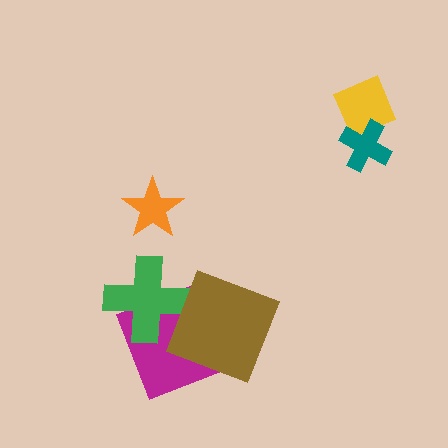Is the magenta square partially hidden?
Yes, it is partially covered by another shape.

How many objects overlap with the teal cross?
1 object overlaps with the teal cross.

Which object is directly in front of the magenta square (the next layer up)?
The green cross is directly in front of the magenta square.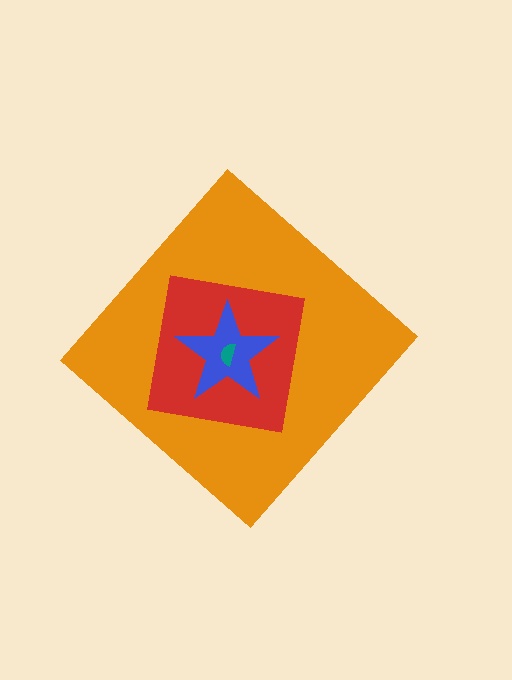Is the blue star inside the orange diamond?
Yes.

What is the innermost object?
The teal semicircle.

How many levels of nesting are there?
4.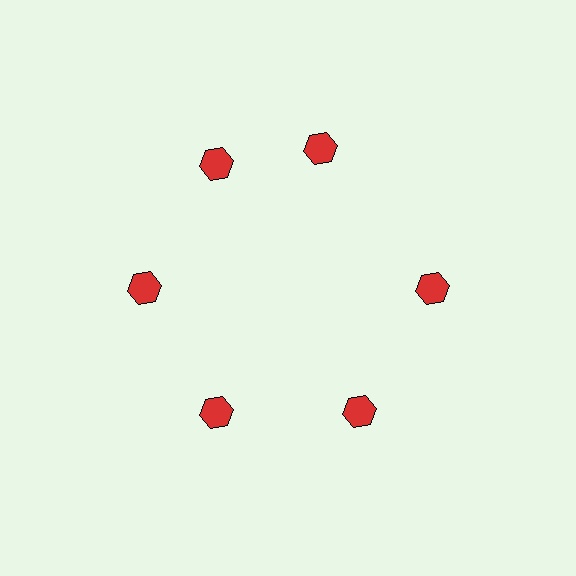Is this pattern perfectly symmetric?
No. The 6 red hexagons are arranged in a ring, but one element near the 1 o'clock position is rotated out of alignment along the ring, breaking the 6-fold rotational symmetry.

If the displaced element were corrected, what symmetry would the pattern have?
It would have 6-fold rotational symmetry — the pattern would map onto itself every 60 degrees.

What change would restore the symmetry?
The symmetry would be restored by rotating it back into even spacing with its neighbors so that all 6 hexagons sit at equal angles and equal distance from the center.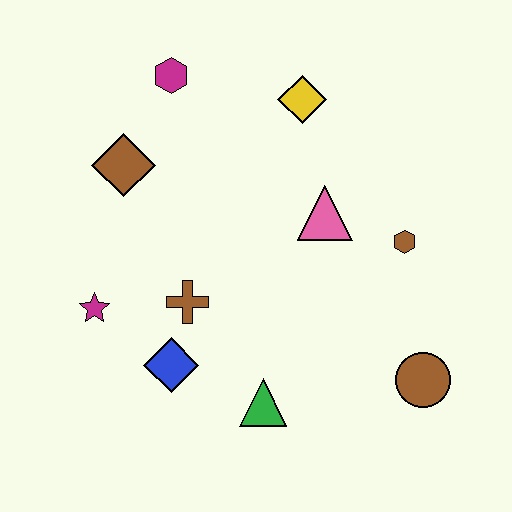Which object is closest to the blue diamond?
The brown cross is closest to the blue diamond.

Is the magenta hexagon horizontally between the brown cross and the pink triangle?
No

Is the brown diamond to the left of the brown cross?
Yes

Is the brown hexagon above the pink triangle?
No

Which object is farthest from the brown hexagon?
The magenta star is farthest from the brown hexagon.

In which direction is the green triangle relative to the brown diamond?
The green triangle is below the brown diamond.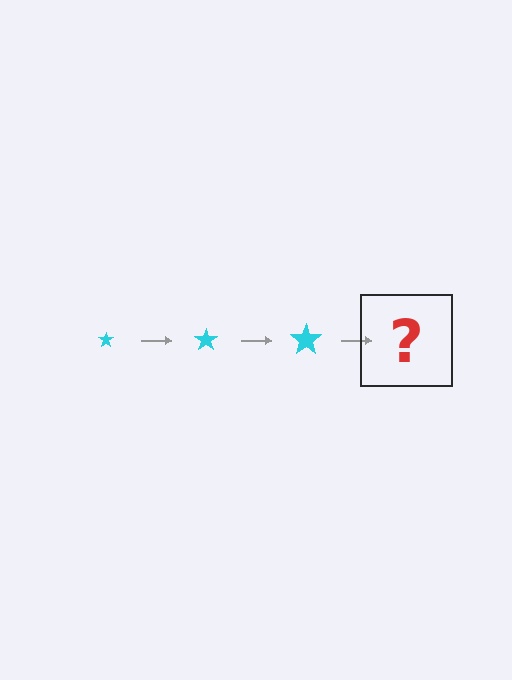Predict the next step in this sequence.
The next step is a cyan star, larger than the previous one.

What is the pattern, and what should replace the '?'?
The pattern is that the star gets progressively larger each step. The '?' should be a cyan star, larger than the previous one.